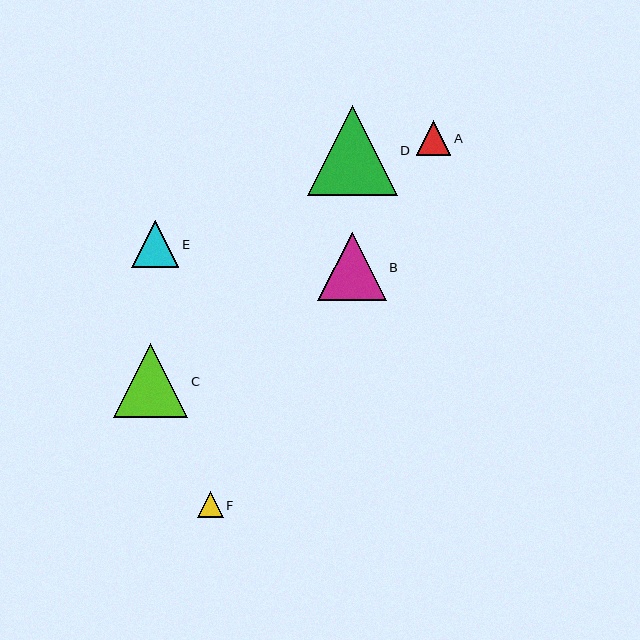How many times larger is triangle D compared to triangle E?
Triangle D is approximately 1.9 times the size of triangle E.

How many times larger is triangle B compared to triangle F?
Triangle B is approximately 2.6 times the size of triangle F.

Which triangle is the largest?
Triangle D is the largest with a size of approximately 90 pixels.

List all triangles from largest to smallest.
From largest to smallest: D, C, B, E, A, F.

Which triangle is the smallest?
Triangle F is the smallest with a size of approximately 26 pixels.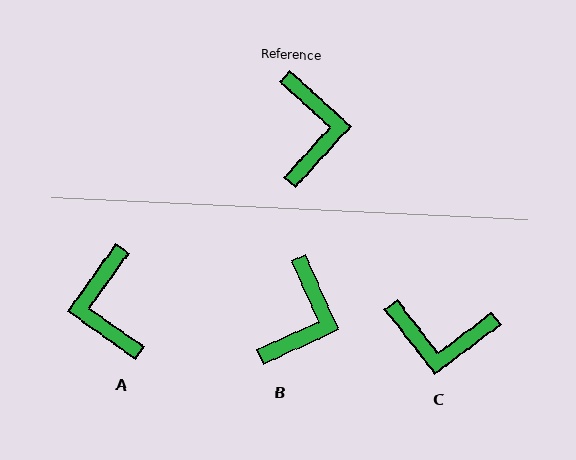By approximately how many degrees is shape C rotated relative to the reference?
Approximately 100 degrees clockwise.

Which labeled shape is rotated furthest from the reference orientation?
A, about 173 degrees away.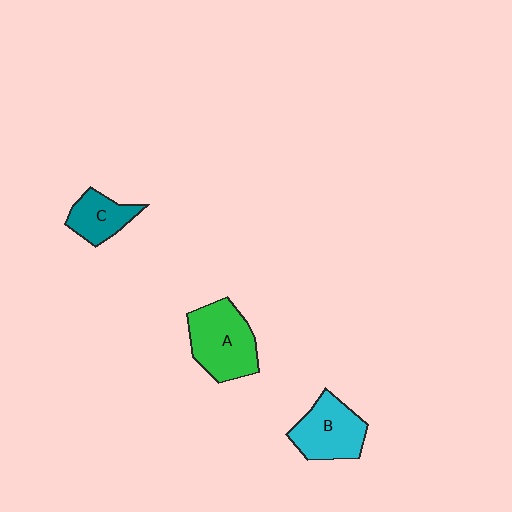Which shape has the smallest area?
Shape C (teal).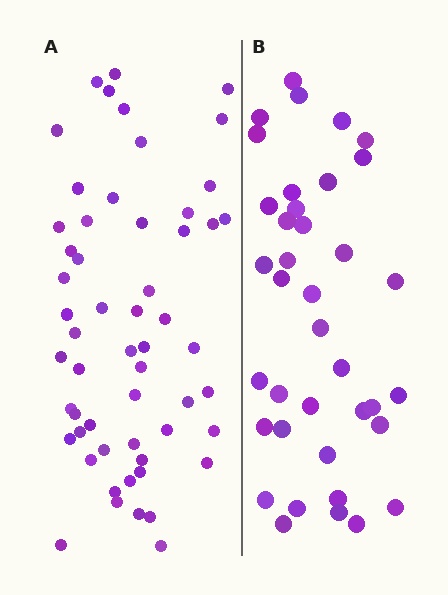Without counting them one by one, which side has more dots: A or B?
Region A (the left region) has more dots.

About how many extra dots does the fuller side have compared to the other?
Region A has approximately 20 more dots than region B.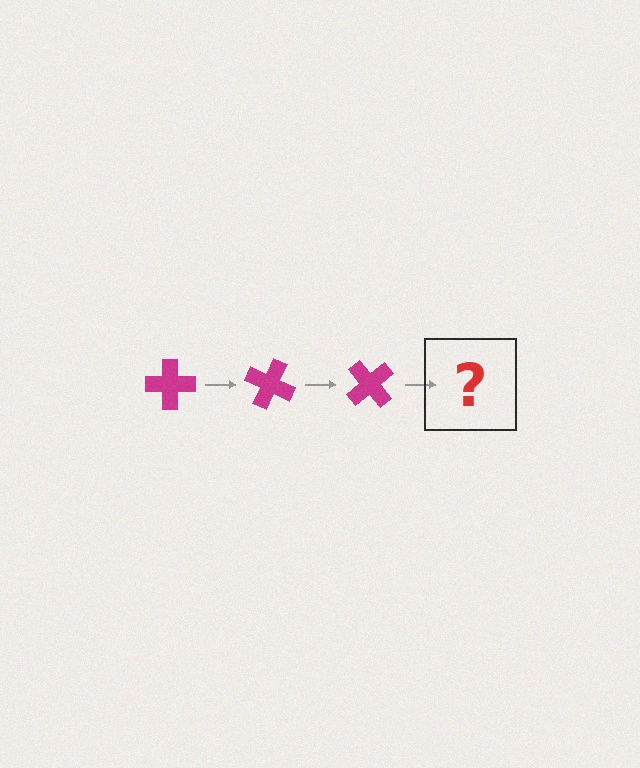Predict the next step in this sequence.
The next step is a magenta cross rotated 75 degrees.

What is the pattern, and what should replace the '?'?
The pattern is that the cross rotates 25 degrees each step. The '?' should be a magenta cross rotated 75 degrees.